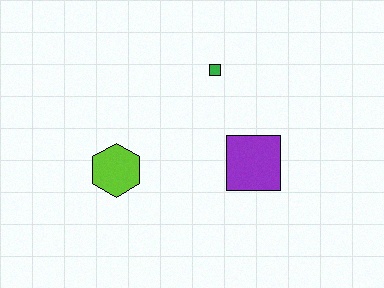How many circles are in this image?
There are no circles.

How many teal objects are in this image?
There are no teal objects.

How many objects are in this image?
There are 3 objects.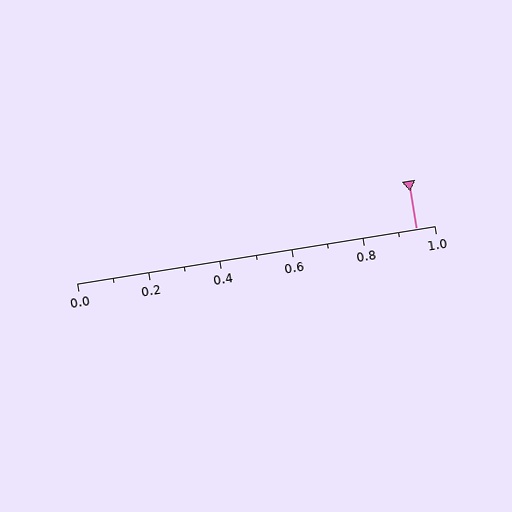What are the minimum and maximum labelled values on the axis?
The axis runs from 0.0 to 1.0.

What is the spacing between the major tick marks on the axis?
The major ticks are spaced 0.2 apart.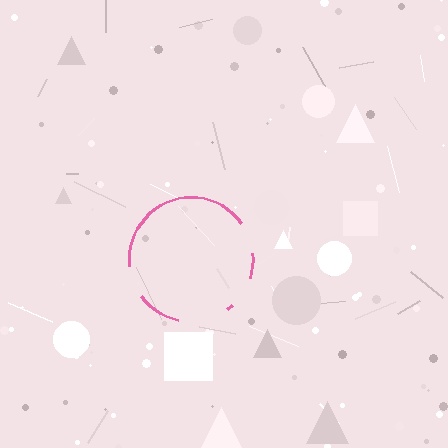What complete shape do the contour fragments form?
The contour fragments form a circle.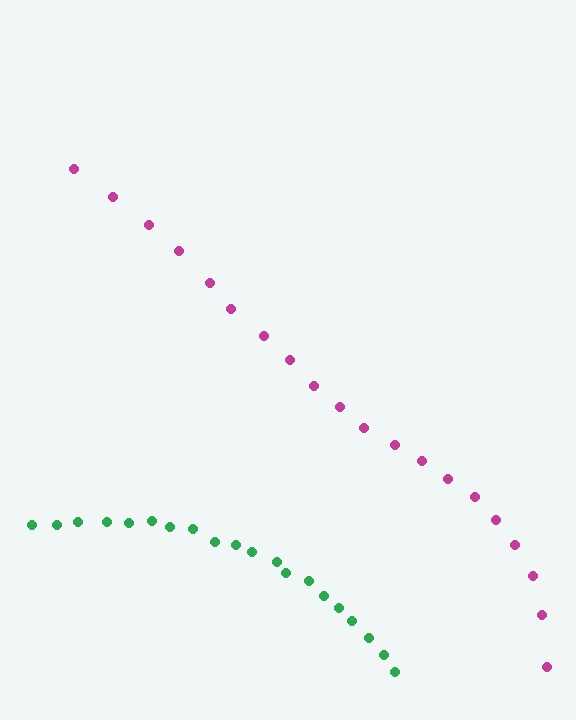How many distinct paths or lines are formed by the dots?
There are 2 distinct paths.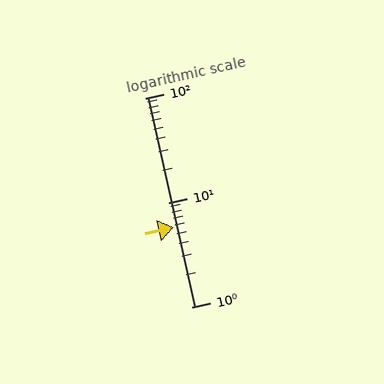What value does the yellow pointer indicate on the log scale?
The pointer indicates approximately 5.8.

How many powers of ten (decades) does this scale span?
The scale spans 2 decades, from 1 to 100.